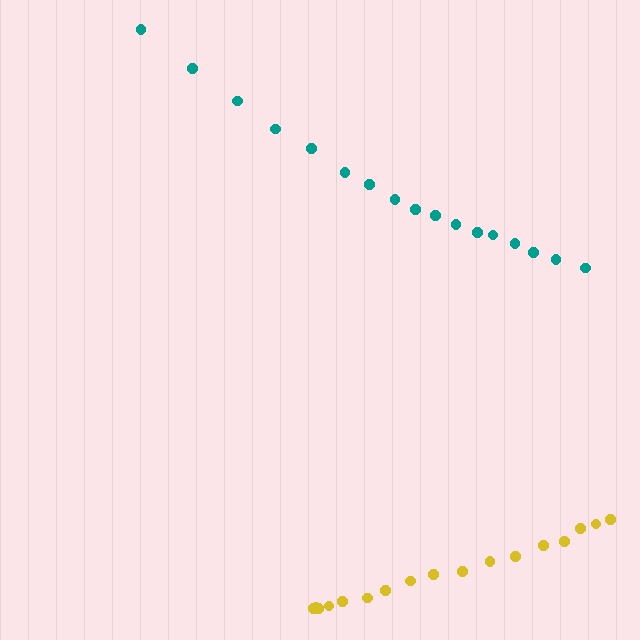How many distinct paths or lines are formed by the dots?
There are 2 distinct paths.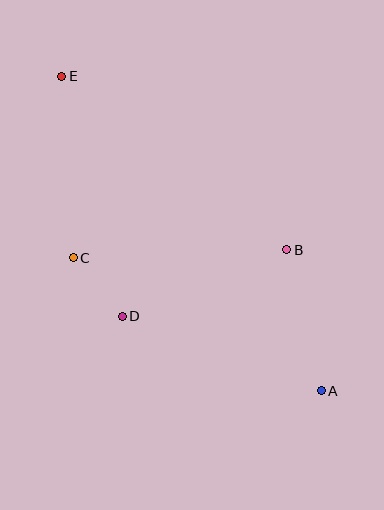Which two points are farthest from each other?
Points A and E are farthest from each other.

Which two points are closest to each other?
Points C and D are closest to each other.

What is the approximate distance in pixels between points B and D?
The distance between B and D is approximately 178 pixels.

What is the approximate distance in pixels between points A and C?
The distance between A and C is approximately 281 pixels.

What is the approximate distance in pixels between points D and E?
The distance between D and E is approximately 247 pixels.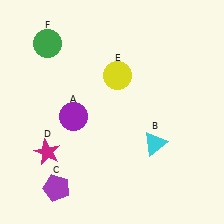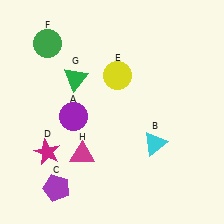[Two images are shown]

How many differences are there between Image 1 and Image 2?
There are 2 differences between the two images.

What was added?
A green triangle (G), a magenta triangle (H) were added in Image 2.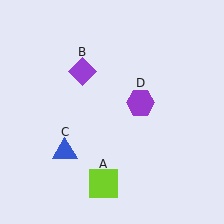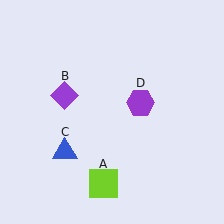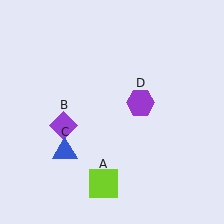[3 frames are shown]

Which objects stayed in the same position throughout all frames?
Lime square (object A) and blue triangle (object C) and purple hexagon (object D) remained stationary.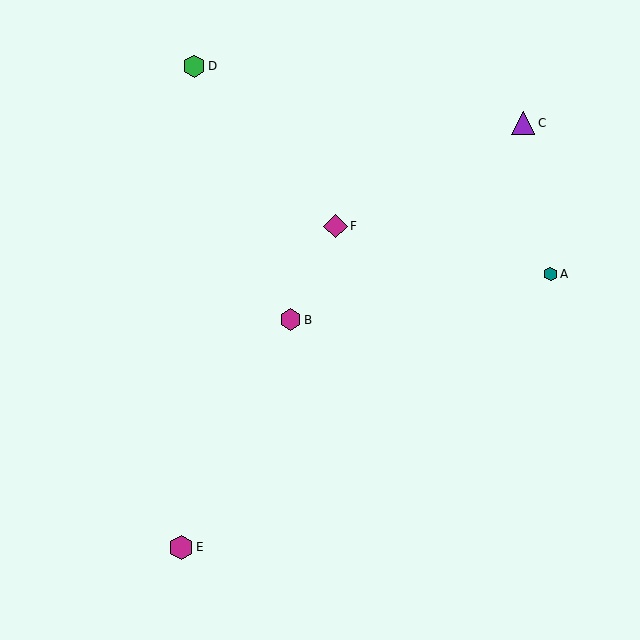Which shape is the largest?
The magenta hexagon (labeled E) is the largest.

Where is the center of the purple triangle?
The center of the purple triangle is at (523, 123).